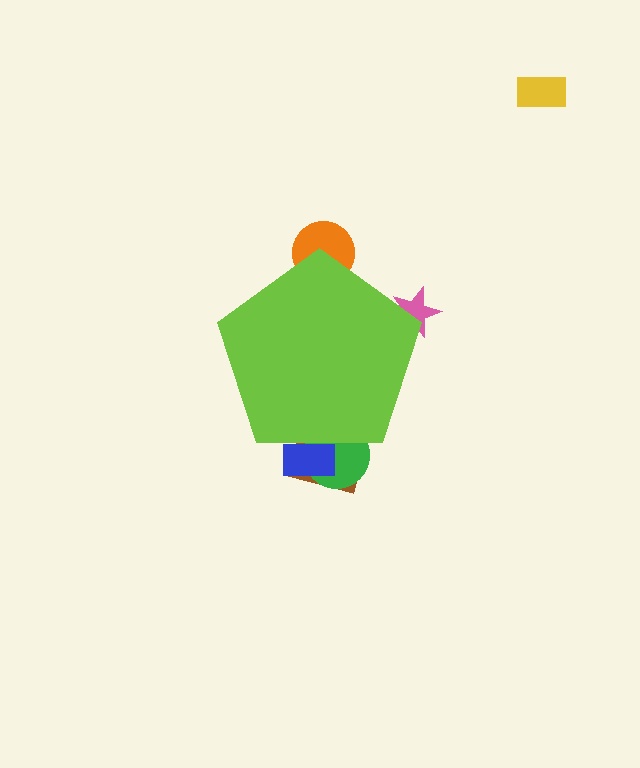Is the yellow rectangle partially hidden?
No, the yellow rectangle is fully visible.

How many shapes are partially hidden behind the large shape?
5 shapes are partially hidden.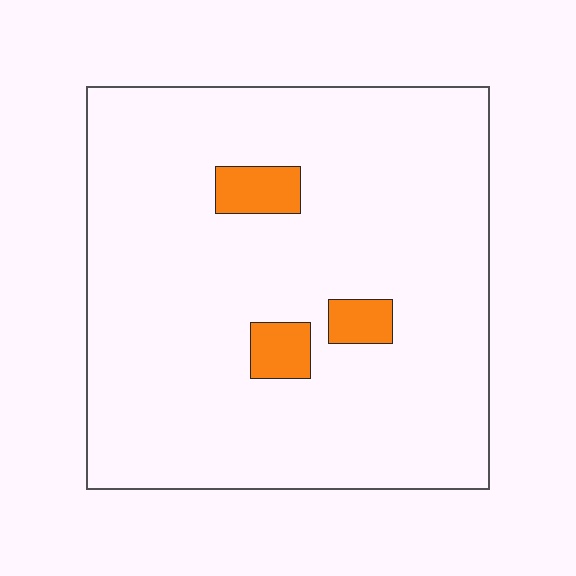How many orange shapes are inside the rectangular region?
3.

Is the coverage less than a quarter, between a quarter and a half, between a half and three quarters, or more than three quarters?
Less than a quarter.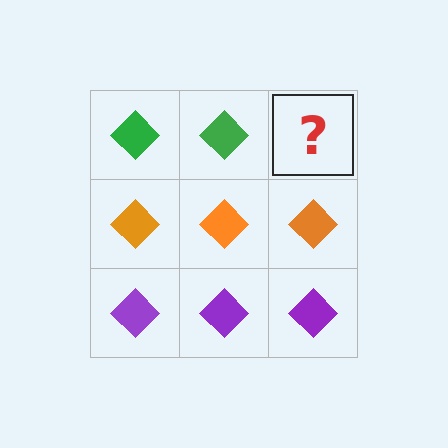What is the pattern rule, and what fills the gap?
The rule is that each row has a consistent color. The gap should be filled with a green diamond.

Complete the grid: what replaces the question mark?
The question mark should be replaced with a green diamond.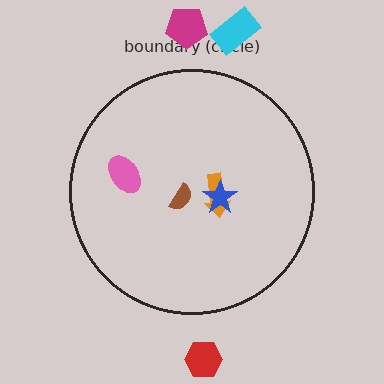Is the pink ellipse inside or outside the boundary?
Inside.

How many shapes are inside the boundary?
4 inside, 3 outside.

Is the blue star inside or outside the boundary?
Inside.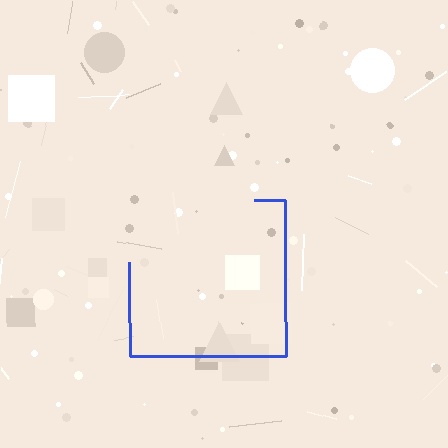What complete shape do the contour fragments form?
The contour fragments form a square.